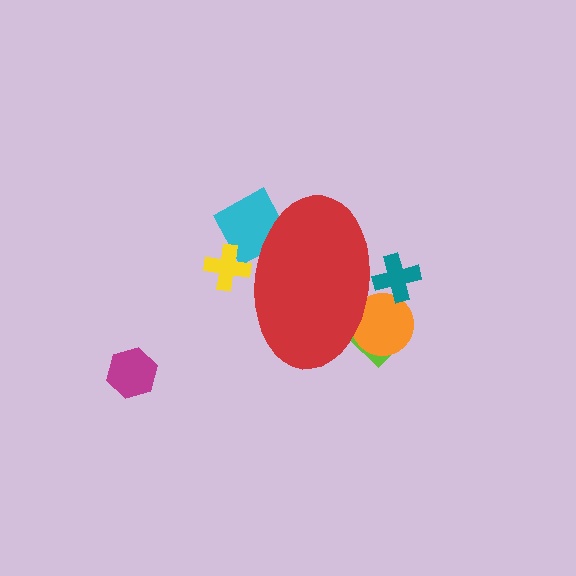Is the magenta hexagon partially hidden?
No, the magenta hexagon is fully visible.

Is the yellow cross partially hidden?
Yes, the yellow cross is partially hidden behind the red ellipse.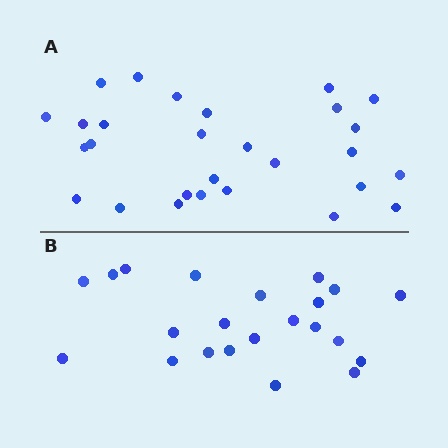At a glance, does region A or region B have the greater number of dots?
Region A (the top region) has more dots.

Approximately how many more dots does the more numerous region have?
Region A has about 6 more dots than region B.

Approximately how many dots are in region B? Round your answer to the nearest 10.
About 20 dots. (The exact count is 22, which rounds to 20.)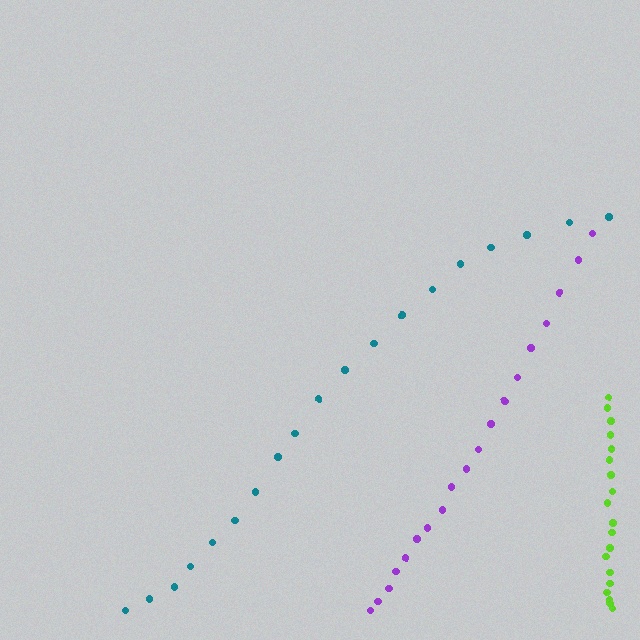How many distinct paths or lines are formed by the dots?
There are 3 distinct paths.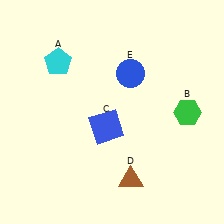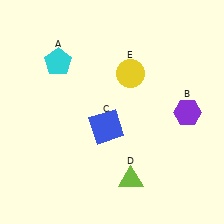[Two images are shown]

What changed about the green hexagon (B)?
In Image 1, B is green. In Image 2, it changed to purple.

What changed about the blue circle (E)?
In Image 1, E is blue. In Image 2, it changed to yellow.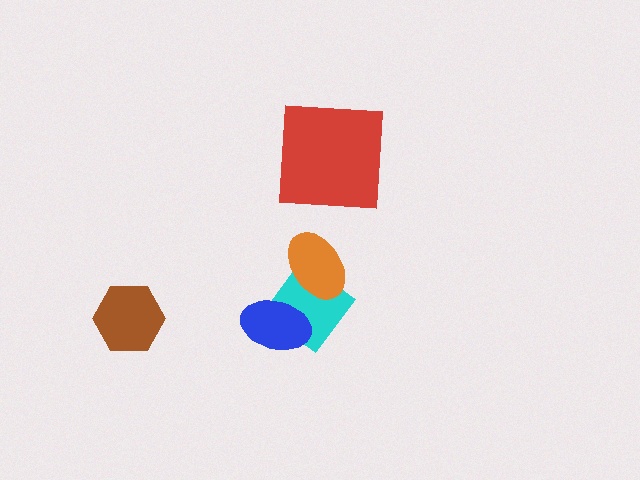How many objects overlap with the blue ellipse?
1 object overlaps with the blue ellipse.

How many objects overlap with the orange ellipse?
1 object overlaps with the orange ellipse.